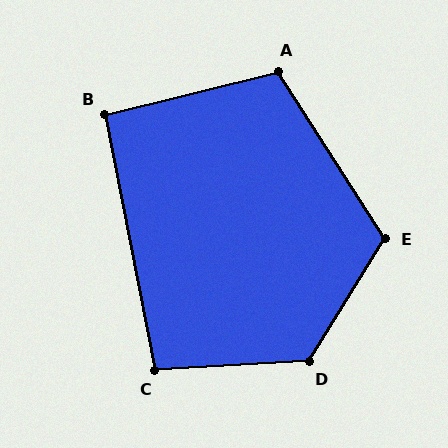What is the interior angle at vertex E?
Approximately 116 degrees (obtuse).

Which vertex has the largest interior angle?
D, at approximately 125 degrees.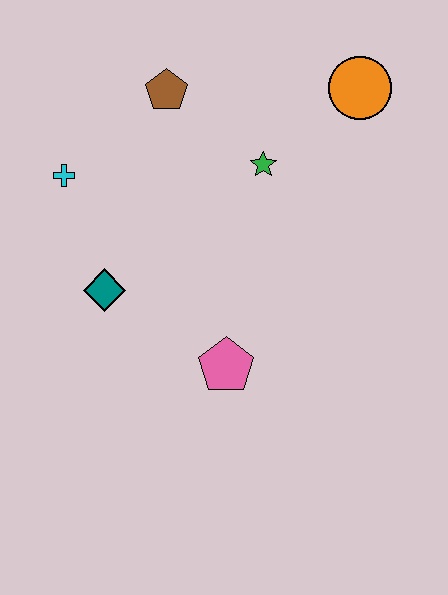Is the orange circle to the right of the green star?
Yes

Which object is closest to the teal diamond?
The cyan cross is closest to the teal diamond.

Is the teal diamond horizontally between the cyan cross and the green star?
Yes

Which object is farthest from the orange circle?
The teal diamond is farthest from the orange circle.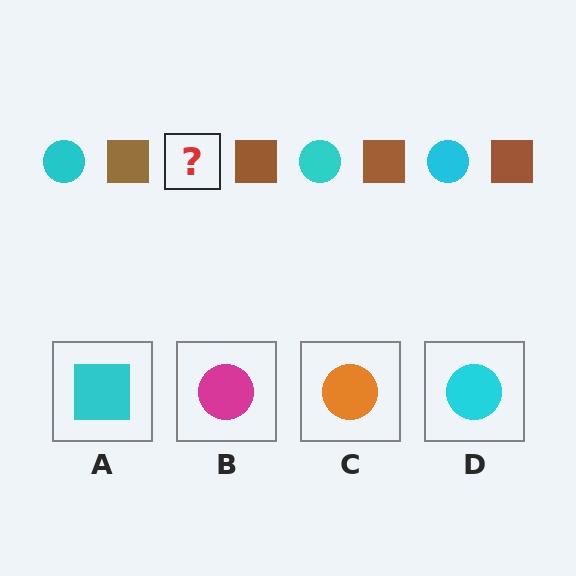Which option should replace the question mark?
Option D.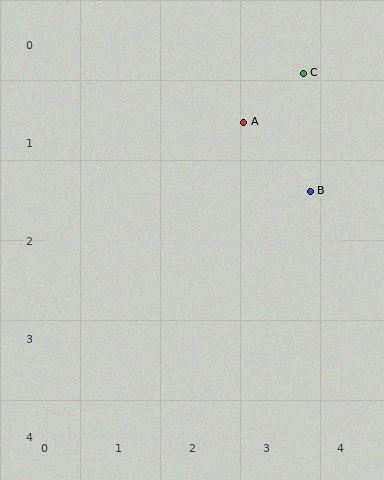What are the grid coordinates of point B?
Point B is at approximately (3.6, 1.5).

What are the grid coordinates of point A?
Point A is at approximately (2.7, 0.8).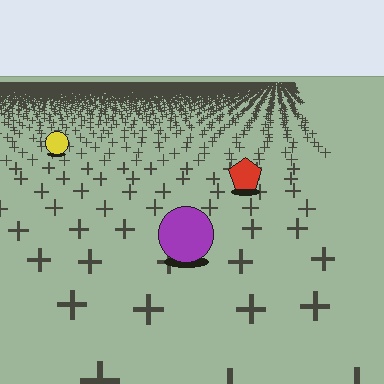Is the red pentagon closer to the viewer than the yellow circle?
Yes. The red pentagon is closer — you can tell from the texture gradient: the ground texture is coarser near it.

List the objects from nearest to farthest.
From nearest to farthest: the purple circle, the red pentagon, the yellow circle.